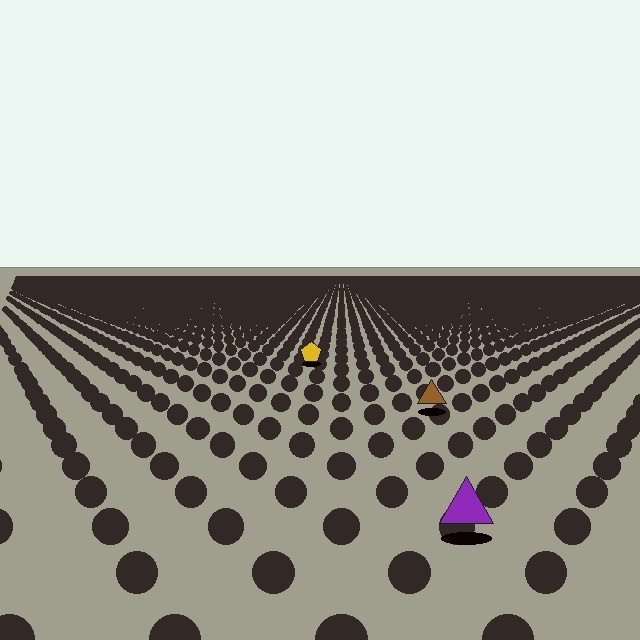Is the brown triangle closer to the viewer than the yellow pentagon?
Yes. The brown triangle is closer — you can tell from the texture gradient: the ground texture is coarser near it.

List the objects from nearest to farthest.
From nearest to farthest: the purple triangle, the brown triangle, the yellow pentagon.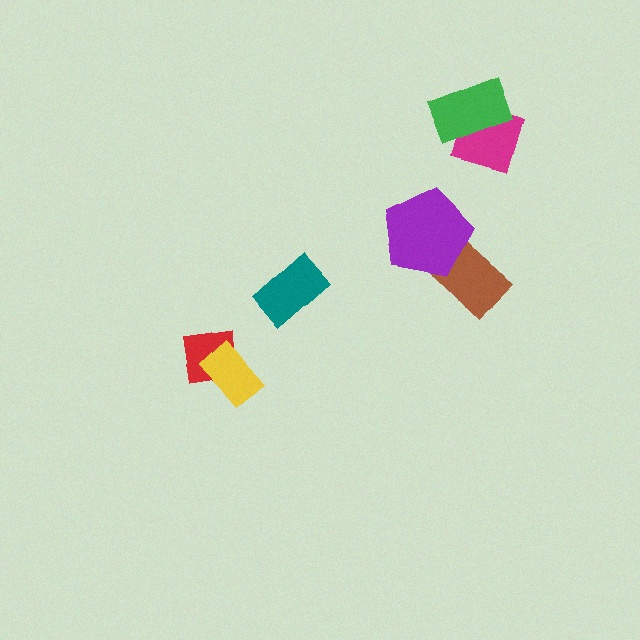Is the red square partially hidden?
Yes, it is partially covered by another shape.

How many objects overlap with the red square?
1 object overlaps with the red square.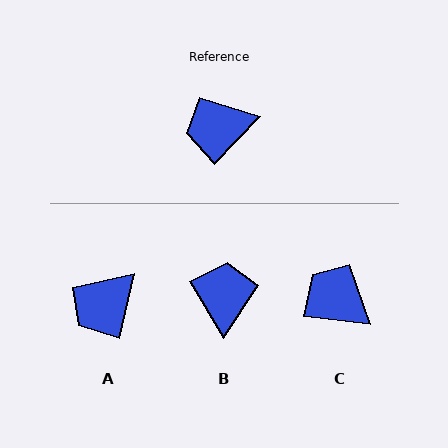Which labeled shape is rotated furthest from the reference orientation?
B, about 106 degrees away.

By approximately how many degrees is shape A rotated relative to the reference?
Approximately 30 degrees counter-clockwise.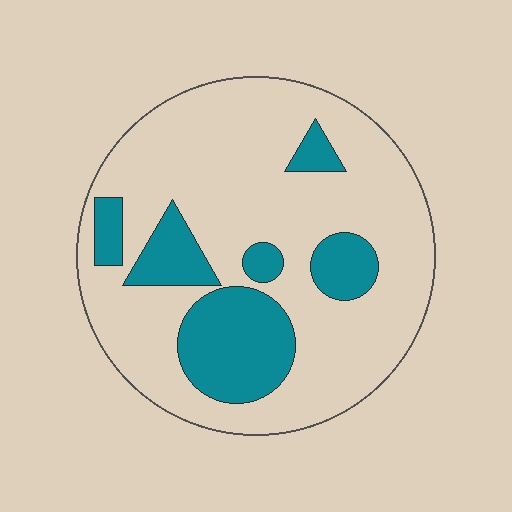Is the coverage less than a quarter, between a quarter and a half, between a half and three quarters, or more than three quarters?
Less than a quarter.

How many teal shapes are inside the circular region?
6.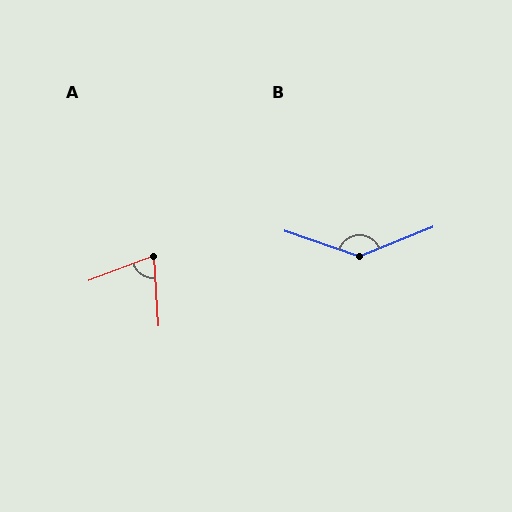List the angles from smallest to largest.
A (73°), B (140°).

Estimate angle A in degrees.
Approximately 73 degrees.